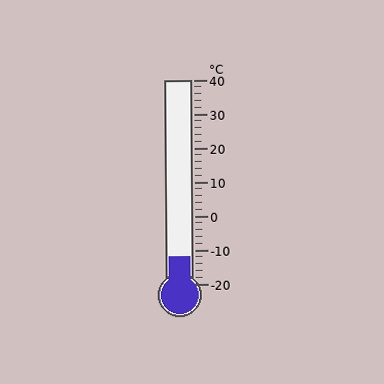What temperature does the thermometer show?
The thermometer shows approximately -12°C.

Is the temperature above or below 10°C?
The temperature is below 10°C.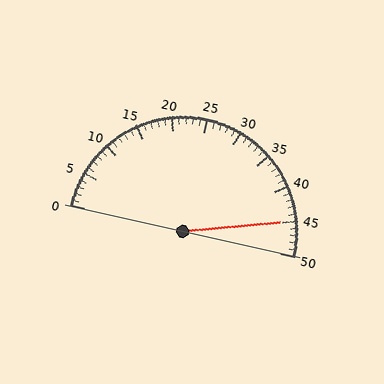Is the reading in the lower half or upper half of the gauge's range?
The reading is in the upper half of the range (0 to 50).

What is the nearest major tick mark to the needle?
The nearest major tick mark is 45.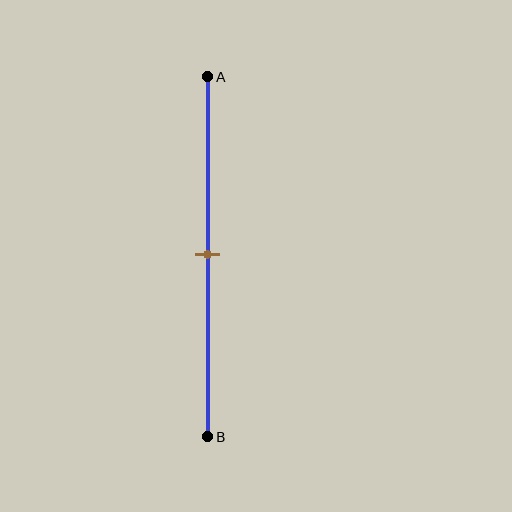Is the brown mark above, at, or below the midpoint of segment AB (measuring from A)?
The brown mark is approximately at the midpoint of segment AB.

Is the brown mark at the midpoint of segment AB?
Yes, the mark is approximately at the midpoint.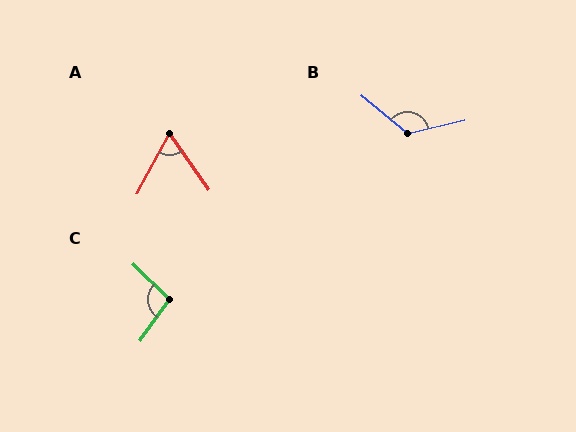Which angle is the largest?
B, at approximately 128 degrees.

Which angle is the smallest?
A, at approximately 63 degrees.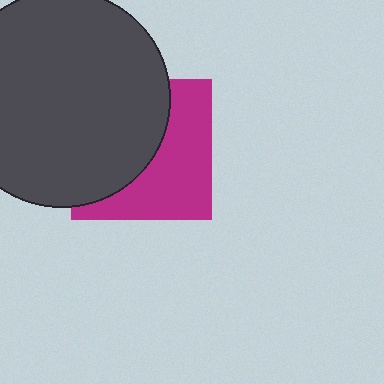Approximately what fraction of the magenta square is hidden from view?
Roughly 52% of the magenta square is hidden behind the dark gray circle.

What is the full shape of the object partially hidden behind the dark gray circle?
The partially hidden object is a magenta square.